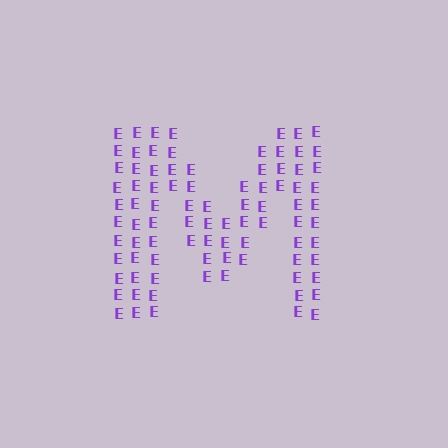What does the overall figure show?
The overall figure shows the letter M.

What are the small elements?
The small elements are letter E's.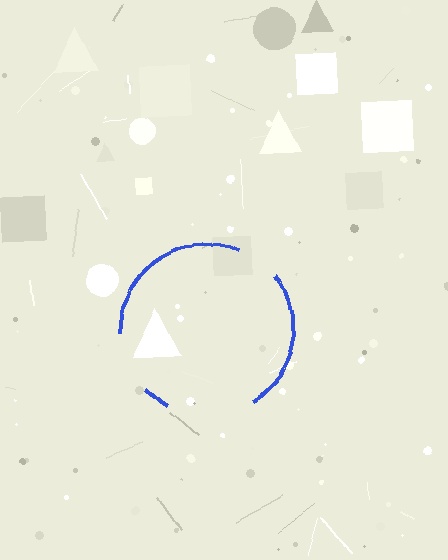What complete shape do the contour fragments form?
The contour fragments form a circle.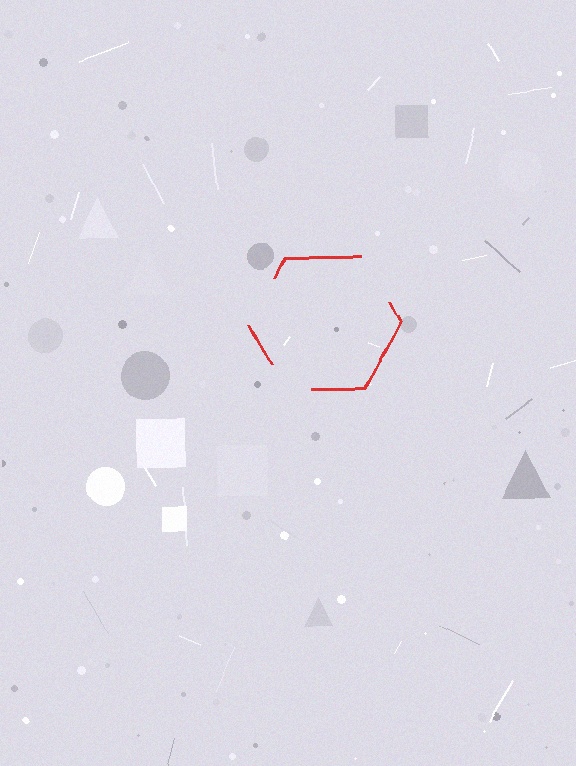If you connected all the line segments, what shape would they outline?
They would outline a hexagon.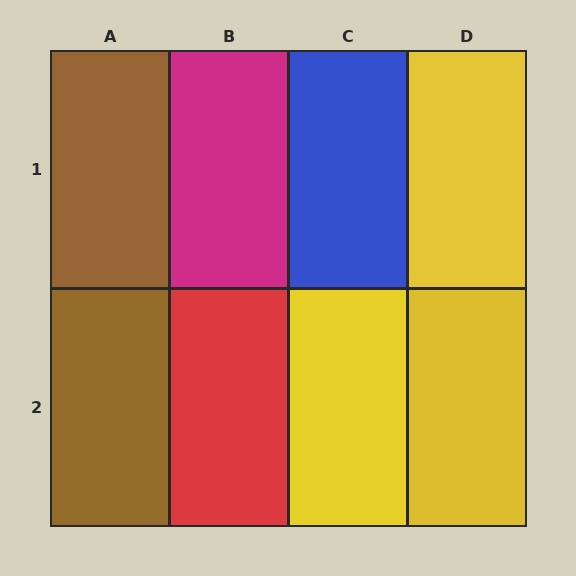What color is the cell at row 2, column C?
Yellow.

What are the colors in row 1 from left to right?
Brown, magenta, blue, yellow.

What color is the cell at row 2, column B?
Red.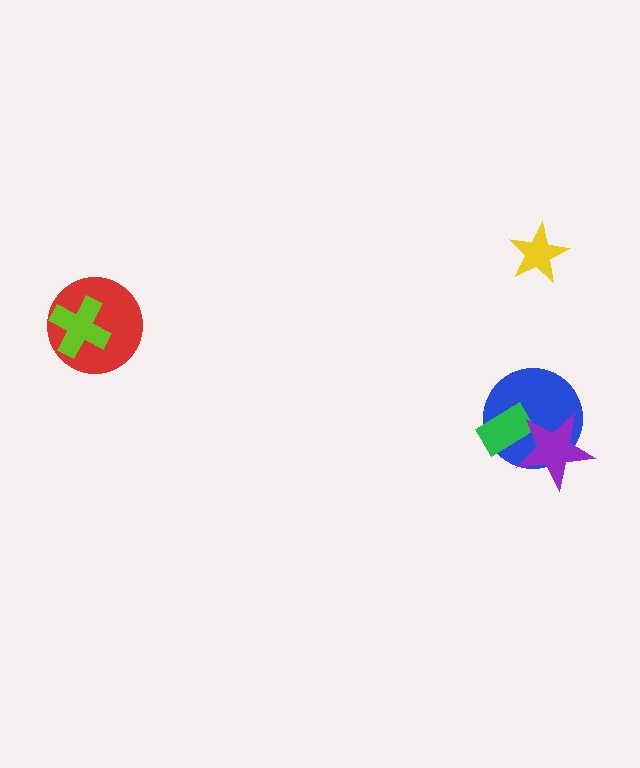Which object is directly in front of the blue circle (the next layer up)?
The green rectangle is directly in front of the blue circle.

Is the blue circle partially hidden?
Yes, it is partially covered by another shape.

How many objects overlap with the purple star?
2 objects overlap with the purple star.